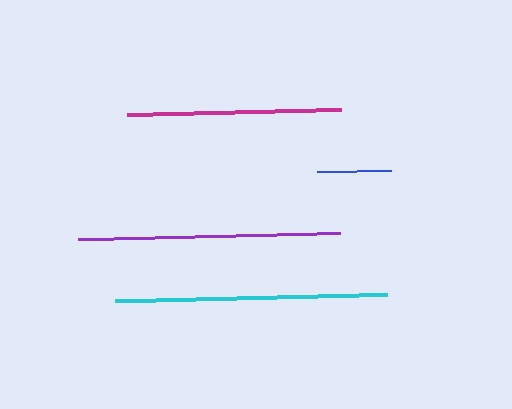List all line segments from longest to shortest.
From longest to shortest: cyan, purple, magenta, blue.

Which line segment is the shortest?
The blue line is the shortest at approximately 74 pixels.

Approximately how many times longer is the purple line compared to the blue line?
The purple line is approximately 3.6 times the length of the blue line.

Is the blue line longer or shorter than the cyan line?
The cyan line is longer than the blue line.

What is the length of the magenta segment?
The magenta segment is approximately 214 pixels long.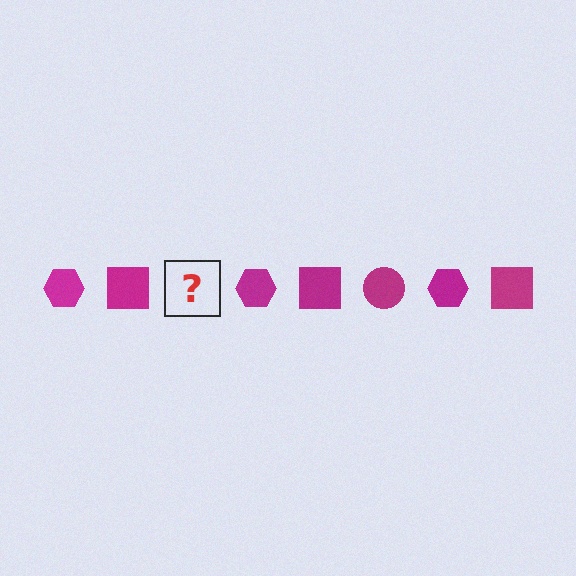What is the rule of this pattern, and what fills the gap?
The rule is that the pattern cycles through hexagon, square, circle shapes in magenta. The gap should be filled with a magenta circle.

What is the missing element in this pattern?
The missing element is a magenta circle.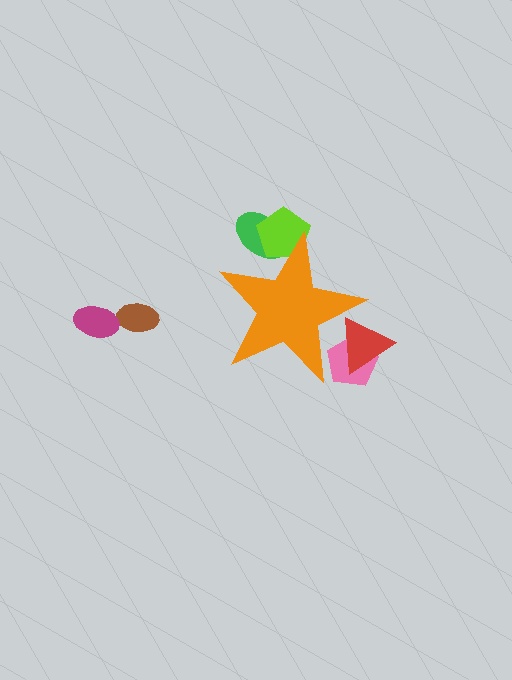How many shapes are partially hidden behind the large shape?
4 shapes are partially hidden.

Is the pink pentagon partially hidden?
Yes, the pink pentagon is partially hidden behind the orange star.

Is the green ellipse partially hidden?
Yes, the green ellipse is partially hidden behind the orange star.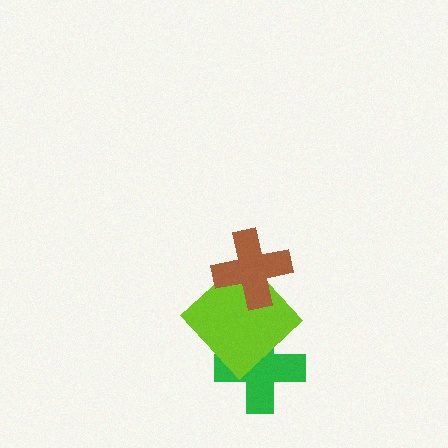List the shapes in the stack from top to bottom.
From top to bottom: the brown cross, the lime diamond, the green cross.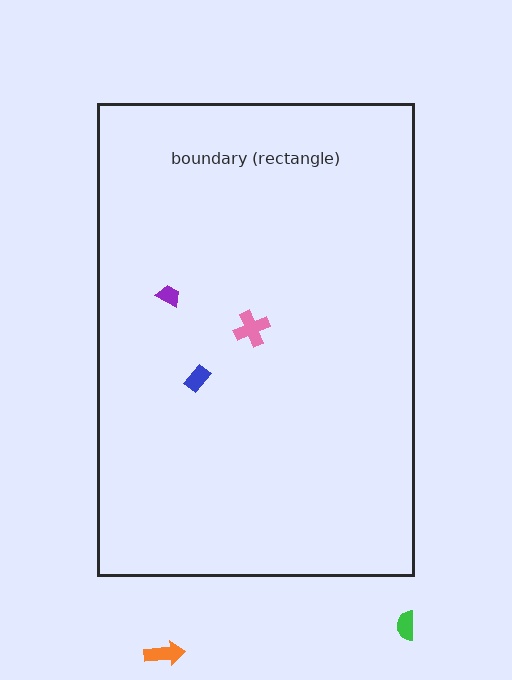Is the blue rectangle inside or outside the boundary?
Inside.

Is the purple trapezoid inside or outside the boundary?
Inside.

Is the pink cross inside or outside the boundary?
Inside.